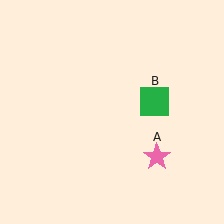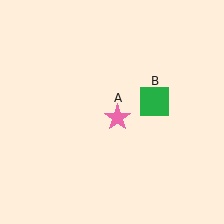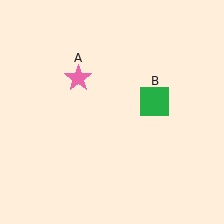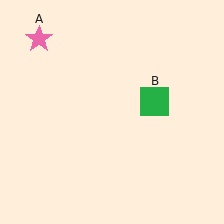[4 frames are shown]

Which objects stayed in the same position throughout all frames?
Green square (object B) remained stationary.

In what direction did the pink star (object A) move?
The pink star (object A) moved up and to the left.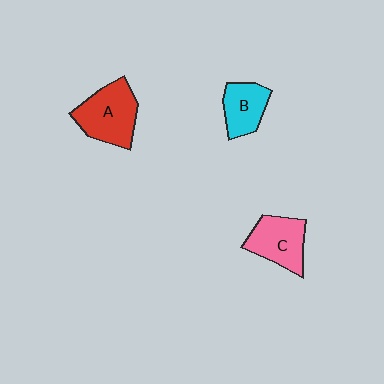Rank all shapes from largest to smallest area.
From largest to smallest: A (red), C (pink), B (cyan).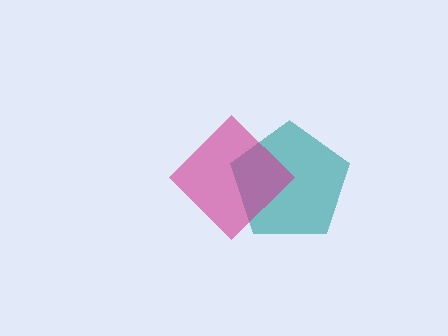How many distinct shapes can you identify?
There are 2 distinct shapes: a teal pentagon, a magenta diamond.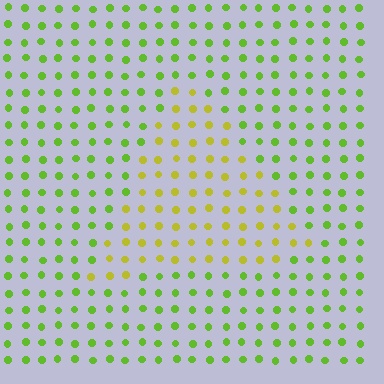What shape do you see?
I see a triangle.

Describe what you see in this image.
The image is filled with small lime elements in a uniform arrangement. A triangle-shaped region is visible where the elements are tinted to a slightly different hue, forming a subtle color boundary.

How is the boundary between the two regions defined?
The boundary is defined purely by a slight shift in hue (about 37 degrees). Spacing, size, and orientation are identical on both sides.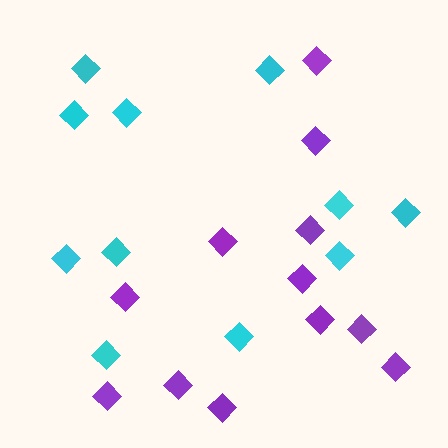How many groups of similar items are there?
There are 2 groups: one group of cyan diamonds (11) and one group of purple diamonds (12).